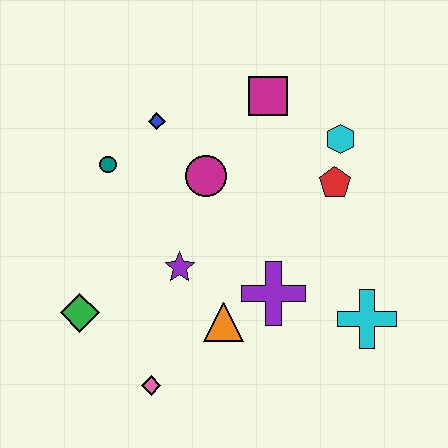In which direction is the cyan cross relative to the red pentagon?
The cyan cross is below the red pentagon.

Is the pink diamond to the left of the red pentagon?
Yes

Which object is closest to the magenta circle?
The blue diamond is closest to the magenta circle.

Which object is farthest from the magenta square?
The pink diamond is farthest from the magenta square.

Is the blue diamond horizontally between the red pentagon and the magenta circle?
No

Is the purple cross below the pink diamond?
No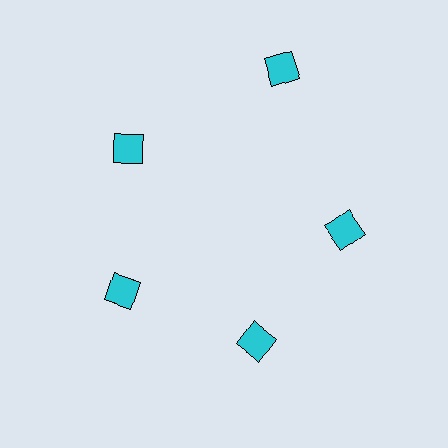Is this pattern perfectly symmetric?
No. The 5 cyan squares are arranged in a ring, but one element near the 1 o'clock position is pushed outward from the center, breaking the 5-fold rotational symmetry.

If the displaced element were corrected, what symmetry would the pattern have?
It would have 5-fold rotational symmetry — the pattern would map onto itself every 72 degrees.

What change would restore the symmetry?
The symmetry would be restored by moving it inward, back onto the ring so that all 5 squares sit at equal angles and equal distance from the center.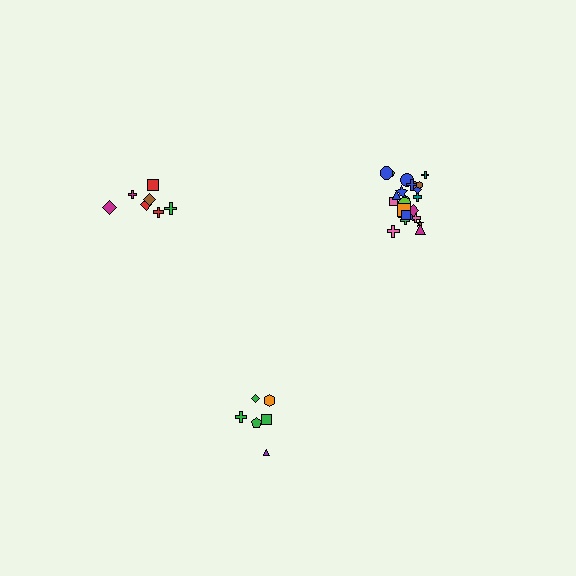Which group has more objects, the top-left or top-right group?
The top-right group.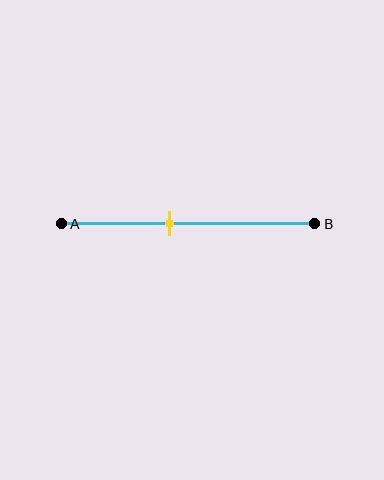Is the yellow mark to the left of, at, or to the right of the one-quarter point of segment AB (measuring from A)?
The yellow mark is to the right of the one-quarter point of segment AB.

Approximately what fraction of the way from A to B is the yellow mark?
The yellow mark is approximately 45% of the way from A to B.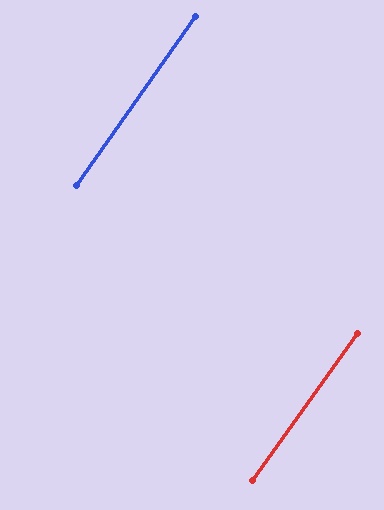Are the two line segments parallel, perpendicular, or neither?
Parallel — their directions differ by only 0.4°.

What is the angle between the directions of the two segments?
Approximately 0 degrees.